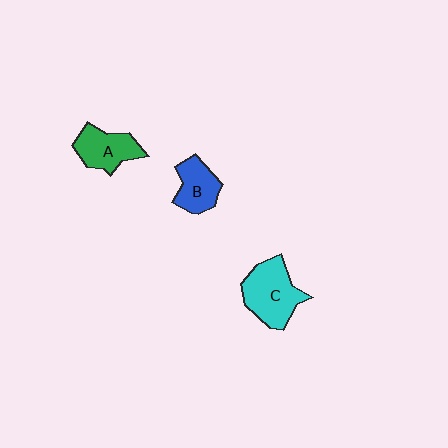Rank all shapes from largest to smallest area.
From largest to smallest: C (cyan), A (green), B (blue).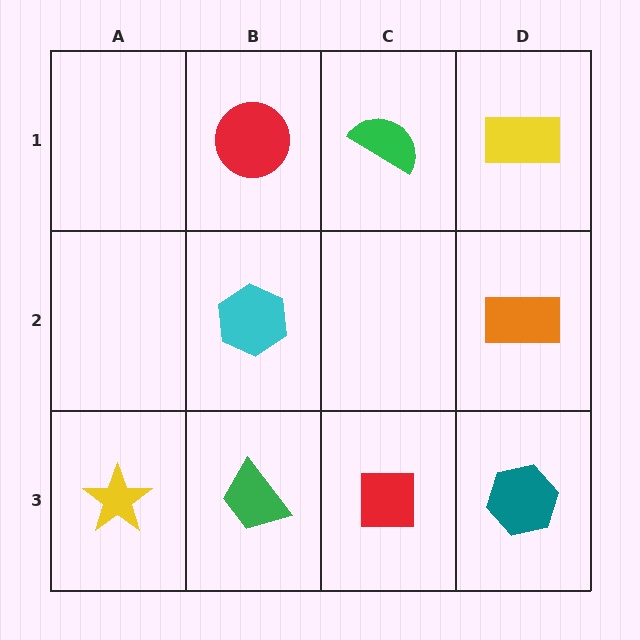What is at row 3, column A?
A yellow star.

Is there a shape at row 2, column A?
No, that cell is empty.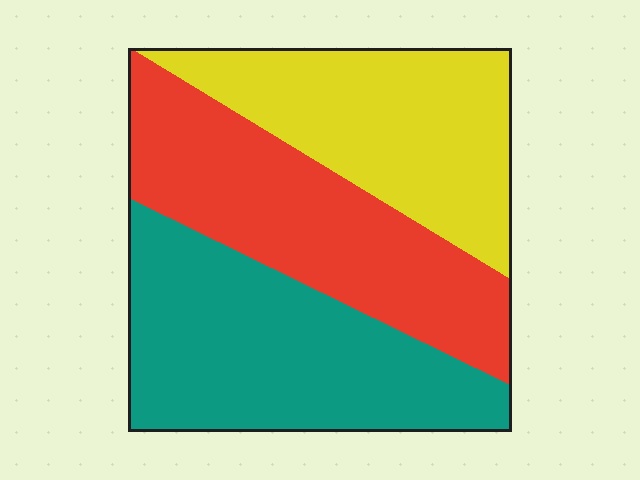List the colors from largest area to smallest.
From largest to smallest: teal, red, yellow.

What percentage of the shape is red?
Red covers 33% of the shape.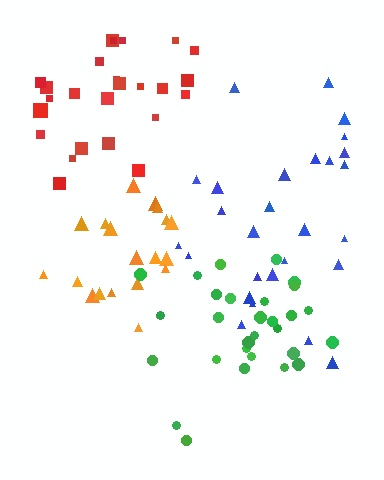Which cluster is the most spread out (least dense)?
Blue.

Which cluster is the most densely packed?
Green.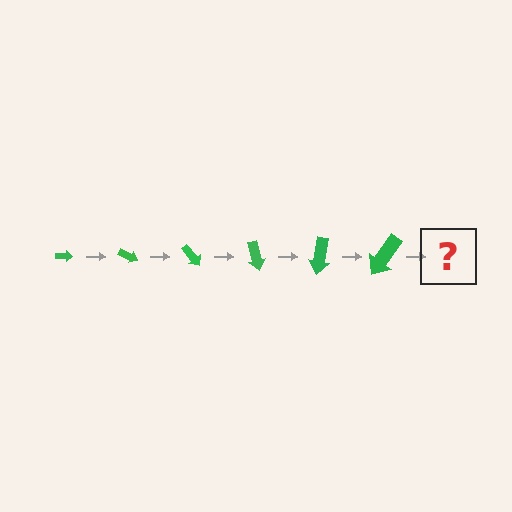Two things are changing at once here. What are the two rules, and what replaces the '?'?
The two rules are that the arrow grows larger each step and it rotates 25 degrees each step. The '?' should be an arrow, larger than the previous one and rotated 150 degrees from the start.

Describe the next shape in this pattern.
It should be an arrow, larger than the previous one and rotated 150 degrees from the start.